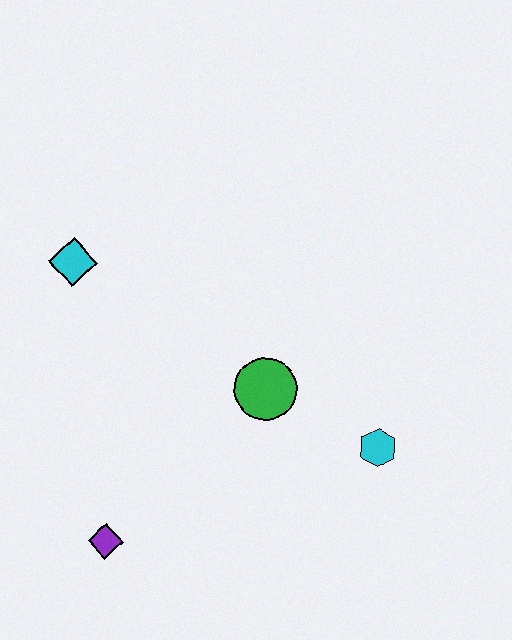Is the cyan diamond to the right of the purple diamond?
No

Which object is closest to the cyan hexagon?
The green circle is closest to the cyan hexagon.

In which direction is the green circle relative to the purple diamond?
The green circle is above the purple diamond.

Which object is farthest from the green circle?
The cyan diamond is farthest from the green circle.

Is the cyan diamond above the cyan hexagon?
Yes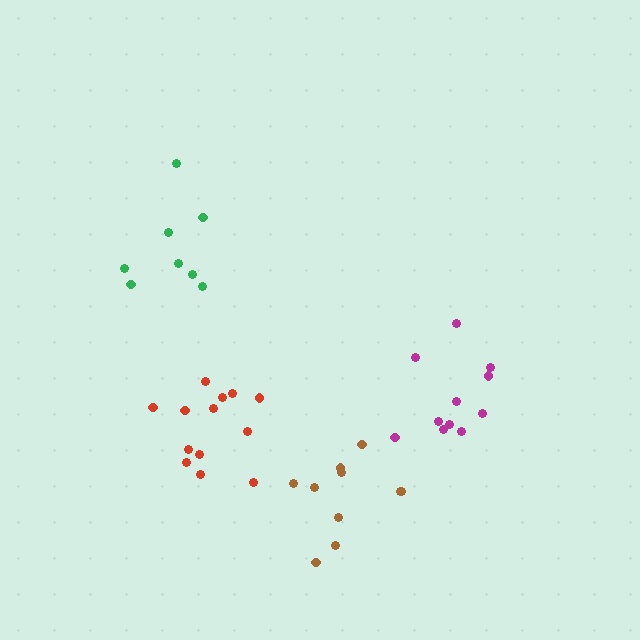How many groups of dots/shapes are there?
There are 4 groups.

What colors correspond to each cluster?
The clusters are colored: green, red, magenta, brown.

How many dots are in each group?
Group 1: 8 dots, Group 2: 13 dots, Group 3: 11 dots, Group 4: 10 dots (42 total).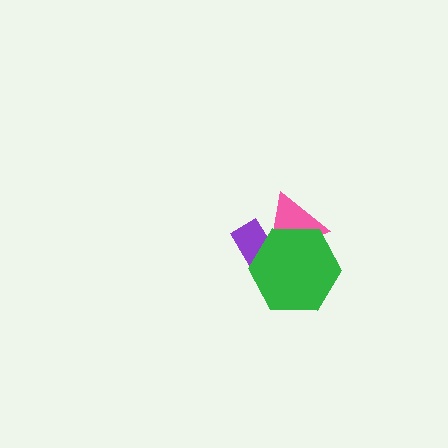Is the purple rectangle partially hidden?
Yes, it is partially covered by another shape.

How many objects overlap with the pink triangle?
2 objects overlap with the pink triangle.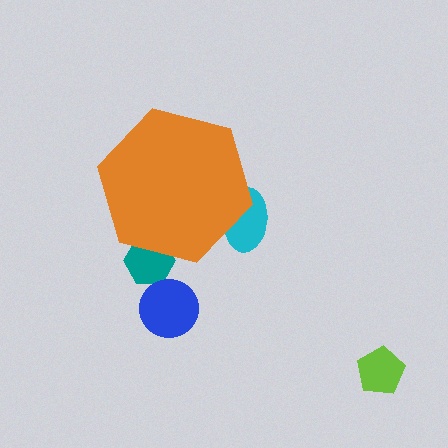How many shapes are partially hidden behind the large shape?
2 shapes are partially hidden.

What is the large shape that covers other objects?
An orange hexagon.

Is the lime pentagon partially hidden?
No, the lime pentagon is fully visible.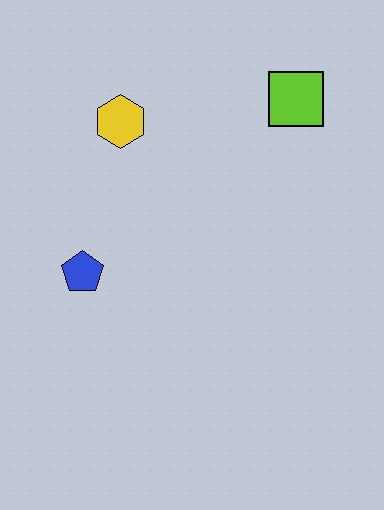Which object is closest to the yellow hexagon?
The blue pentagon is closest to the yellow hexagon.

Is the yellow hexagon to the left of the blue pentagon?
No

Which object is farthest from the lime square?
The blue pentagon is farthest from the lime square.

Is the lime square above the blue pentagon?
Yes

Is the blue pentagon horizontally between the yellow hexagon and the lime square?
No